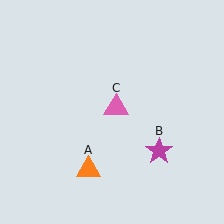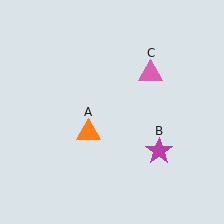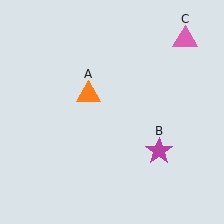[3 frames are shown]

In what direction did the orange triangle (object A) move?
The orange triangle (object A) moved up.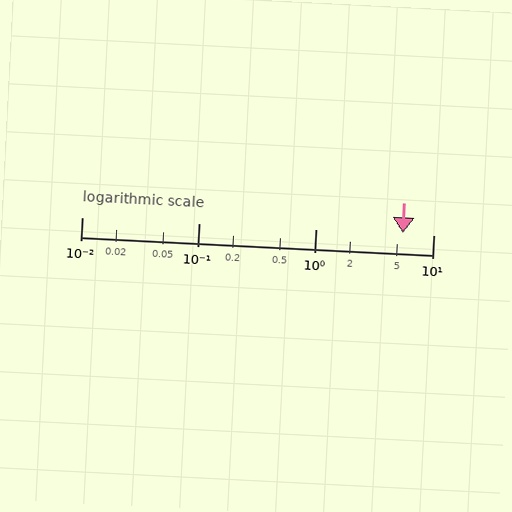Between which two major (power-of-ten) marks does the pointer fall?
The pointer is between 1 and 10.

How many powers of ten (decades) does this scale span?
The scale spans 3 decades, from 0.01 to 10.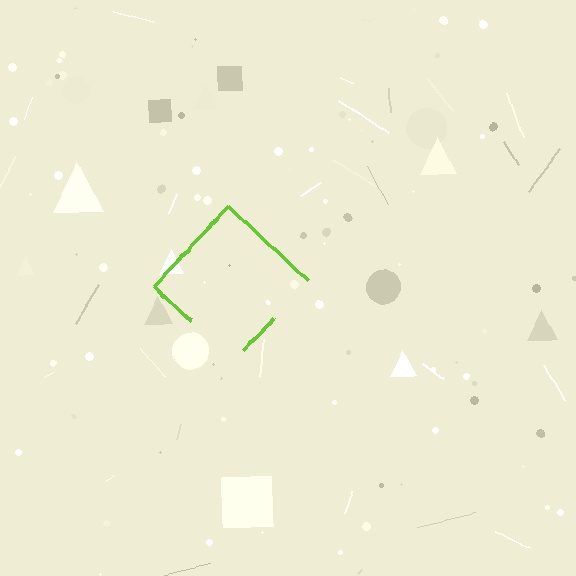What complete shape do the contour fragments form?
The contour fragments form a diamond.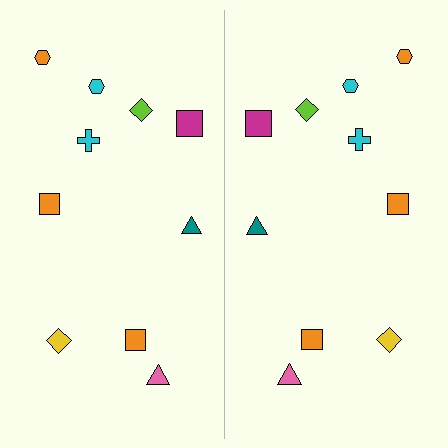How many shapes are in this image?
There are 20 shapes in this image.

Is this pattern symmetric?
Yes, this pattern has bilateral (reflection) symmetry.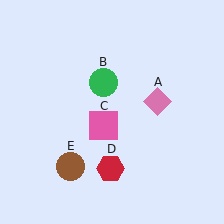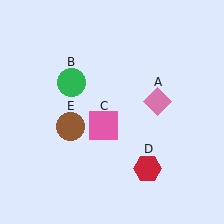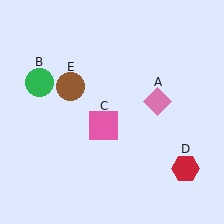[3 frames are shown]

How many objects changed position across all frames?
3 objects changed position: green circle (object B), red hexagon (object D), brown circle (object E).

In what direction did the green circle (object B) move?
The green circle (object B) moved left.